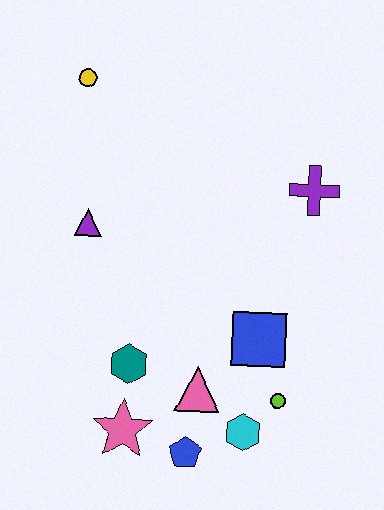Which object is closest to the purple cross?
The blue square is closest to the purple cross.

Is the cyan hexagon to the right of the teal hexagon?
Yes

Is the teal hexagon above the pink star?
Yes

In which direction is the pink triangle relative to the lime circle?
The pink triangle is to the left of the lime circle.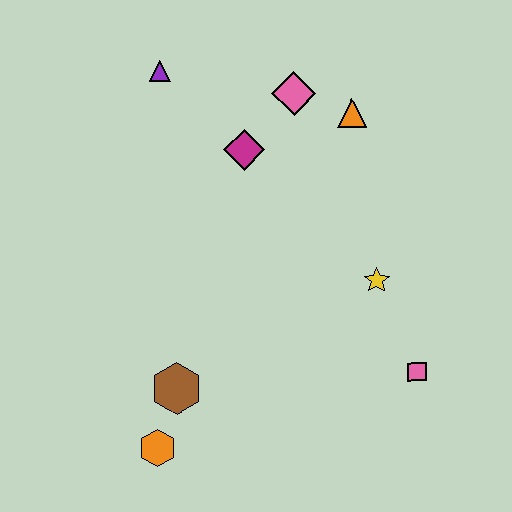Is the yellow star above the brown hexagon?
Yes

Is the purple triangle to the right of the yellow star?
No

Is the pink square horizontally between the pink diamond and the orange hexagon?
No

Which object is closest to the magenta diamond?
The pink diamond is closest to the magenta diamond.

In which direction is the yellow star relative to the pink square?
The yellow star is above the pink square.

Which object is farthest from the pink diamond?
The orange hexagon is farthest from the pink diamond.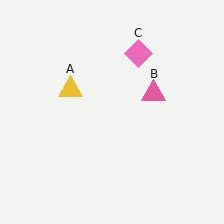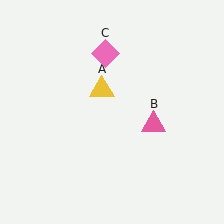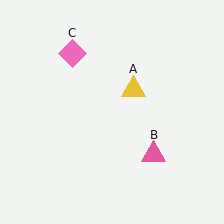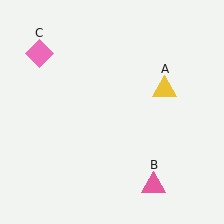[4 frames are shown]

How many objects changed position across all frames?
3 objects changed position: yellow triangle (object A), pink triangle (object B), pink diamond (object C).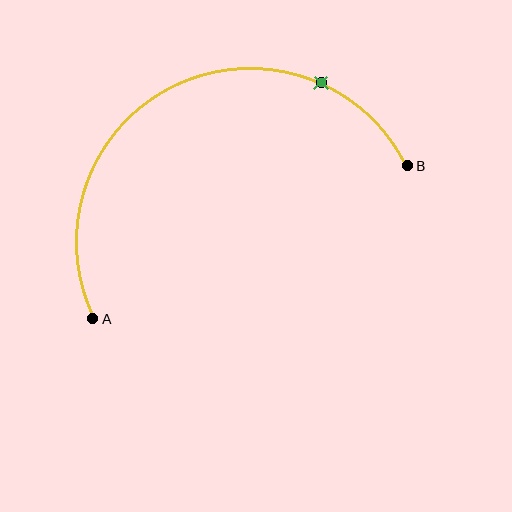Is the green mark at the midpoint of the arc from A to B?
No. The green mark lies on the arc but is closer to endpoint B. The arc midpoint would be at the point on the curve equidistant along the arc from both A and B.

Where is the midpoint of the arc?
The arc midpoint is the point on the curve farthest from the straight line joining A and B. It sits above that line.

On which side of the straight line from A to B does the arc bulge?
The arc bulges above the straight line connecting A and B.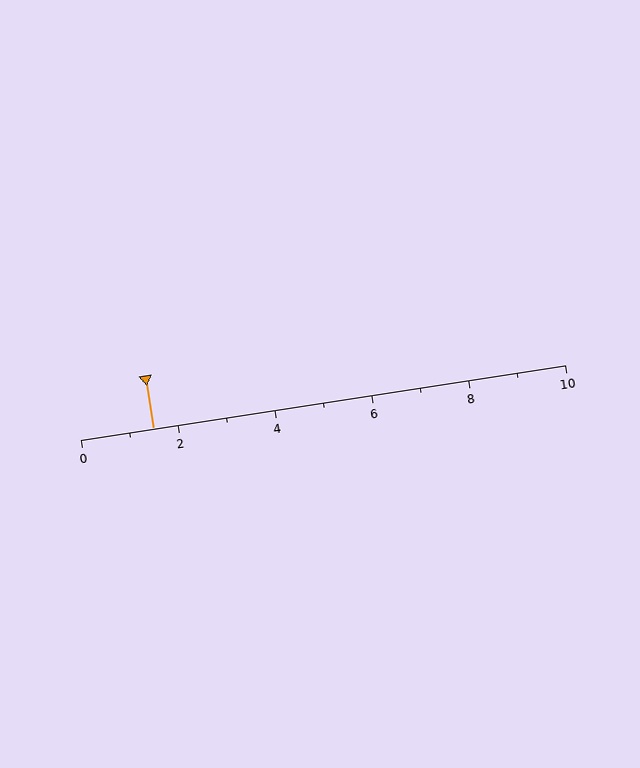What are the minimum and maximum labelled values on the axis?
The axis runs from 0 to 10.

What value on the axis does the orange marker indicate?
The marker indicates approximately 1.5.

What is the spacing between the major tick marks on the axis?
The major ticks are spaced 2 apart.